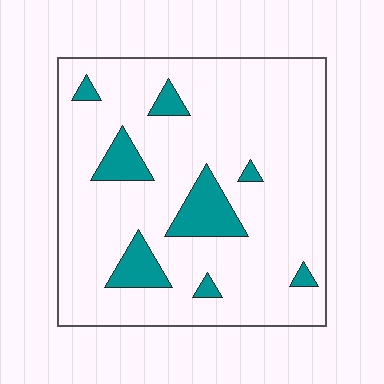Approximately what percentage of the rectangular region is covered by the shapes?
Approximately 15%.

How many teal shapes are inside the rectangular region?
8.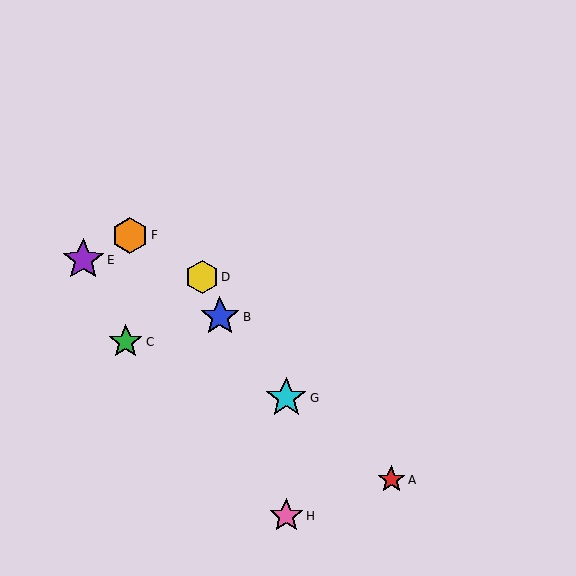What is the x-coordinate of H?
Object H is at x≈286.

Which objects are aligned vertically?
Objects G, H are aligned vertically.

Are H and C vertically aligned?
No, H is at x≈286 and C is at x≈126.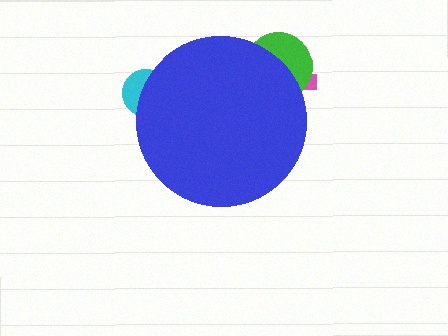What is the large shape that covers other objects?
A blue circle.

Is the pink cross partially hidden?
Yes, the pink cross is partially hidden behind the blue circle.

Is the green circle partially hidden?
Yes, the green circle is partially hidden behind the blue circle.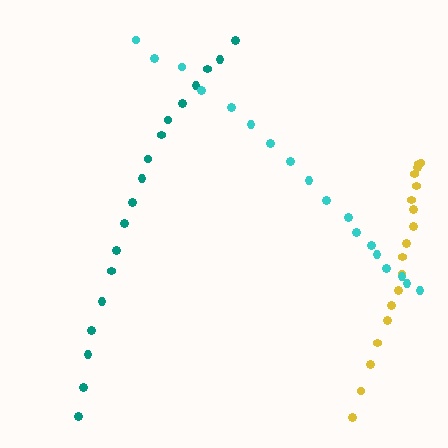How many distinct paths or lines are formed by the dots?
There are 3 distinct paths.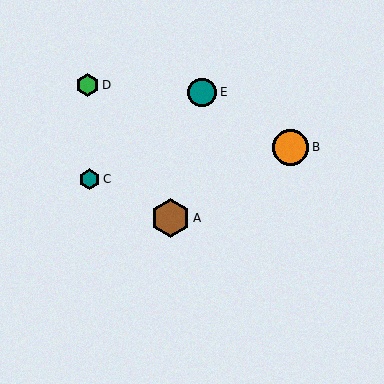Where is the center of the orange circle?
The center of the orange circle is at (291, 147).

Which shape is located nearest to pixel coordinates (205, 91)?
The teal circle (labeled E) at (202, 92) is nearest to that location.